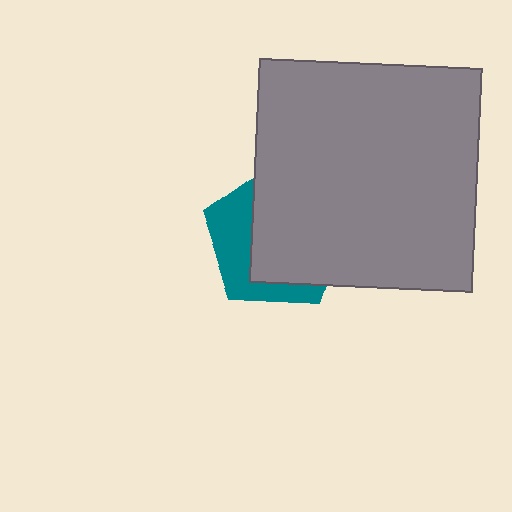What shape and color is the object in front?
The object in front is a gray square.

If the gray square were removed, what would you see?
You would see the complete teal pentagon.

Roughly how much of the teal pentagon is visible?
A small part of it is visible (roughly 35%).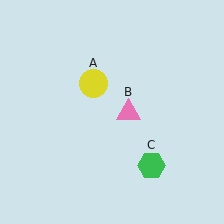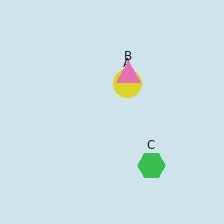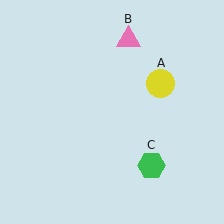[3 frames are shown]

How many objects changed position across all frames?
2 objects changed position: yellow circle (object A), pink triangle (object B).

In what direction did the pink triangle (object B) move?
The pink triangle (object B) moved up.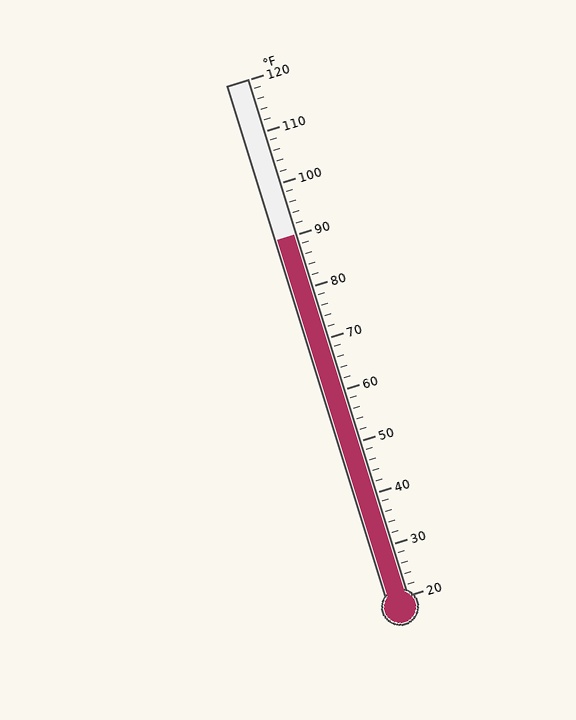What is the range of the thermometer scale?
The thermometer scale ranges from 20°F to 120°F.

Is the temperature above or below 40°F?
The temperature is above 40°F.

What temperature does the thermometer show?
The thermometer shows approximately 90°F.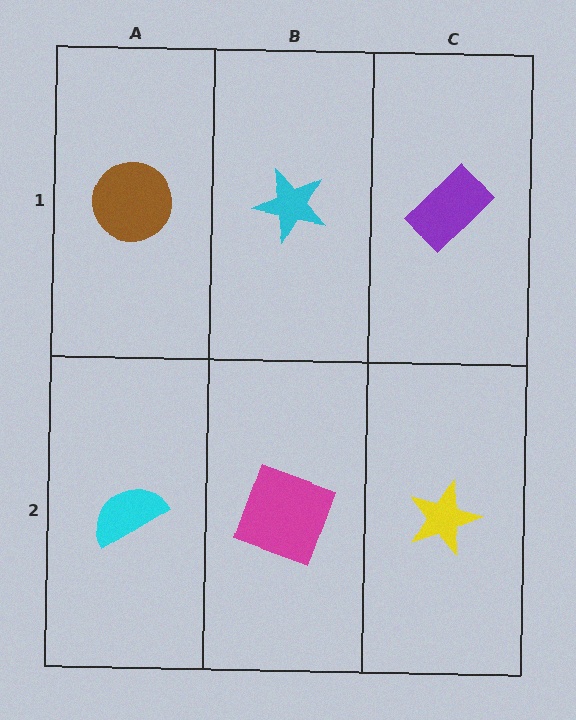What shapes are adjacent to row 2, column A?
A brown circle (row 1, column A), a magenta square (row 2, column B).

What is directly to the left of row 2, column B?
A cyan semicircle.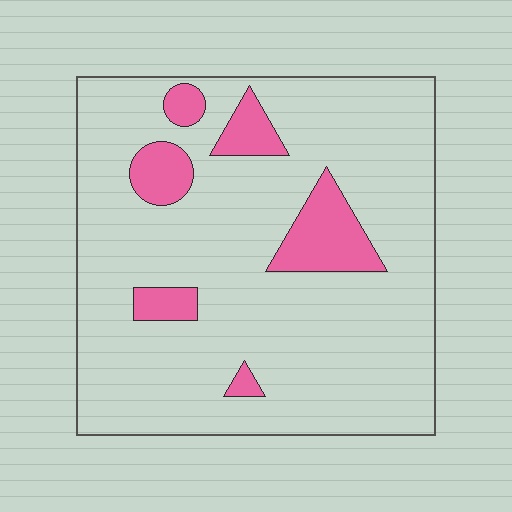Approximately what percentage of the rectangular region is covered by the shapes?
Approximately 15%.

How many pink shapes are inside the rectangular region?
6.